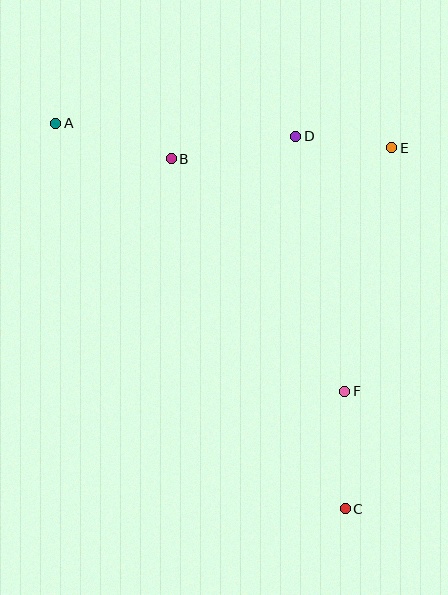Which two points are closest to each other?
Points D and E are closest to each other.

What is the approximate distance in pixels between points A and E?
The distance between A and E is approximately 337 pixels.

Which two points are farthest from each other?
Points A and C are farthest from each other.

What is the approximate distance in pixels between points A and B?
The distance between A and B is approximately 121 pixels.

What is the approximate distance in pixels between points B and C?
The distance between B and C is approximately 391 pixels.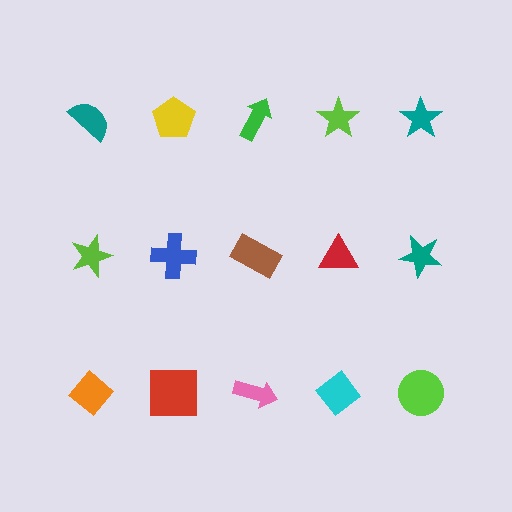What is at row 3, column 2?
A red square.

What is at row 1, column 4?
A lime star.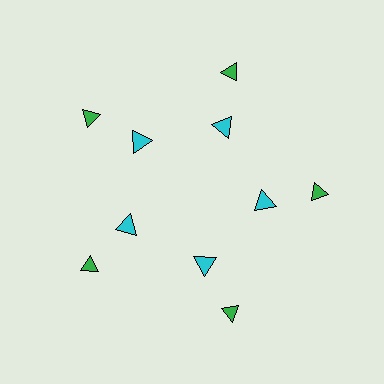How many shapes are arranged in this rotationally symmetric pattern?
There are 10 shapes, arranged in 5 groups of 2.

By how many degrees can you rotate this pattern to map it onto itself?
The pattern maps onto itself every 72 degrees of rotation.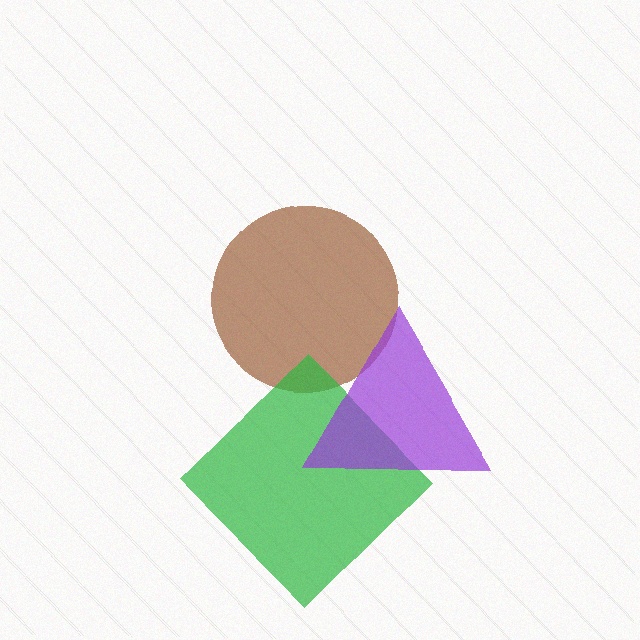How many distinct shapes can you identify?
There are 3 distinct shapes: a brown circle, a green diamond, a purple triangle.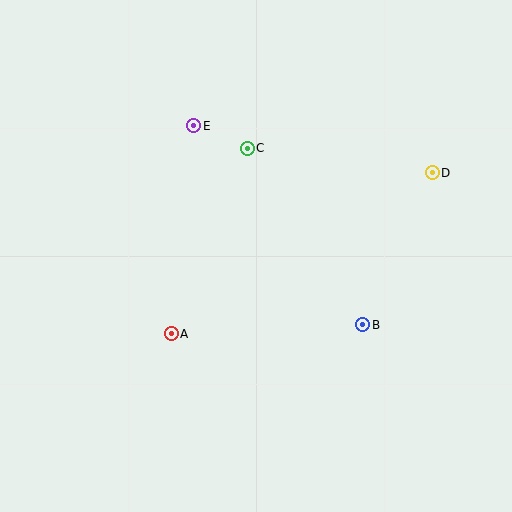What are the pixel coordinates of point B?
Point B is at (363, 325).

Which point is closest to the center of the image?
Point C at (247, 148) is closest to the center.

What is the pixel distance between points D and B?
The distance between D and B is 167 pixels.